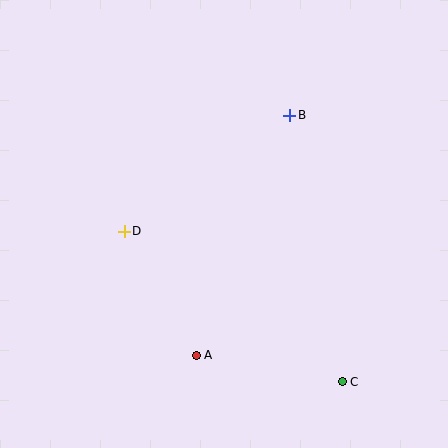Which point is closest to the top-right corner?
Point B is closest to the top-right corner.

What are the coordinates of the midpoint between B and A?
The midpoint between B and A is at (243, 235).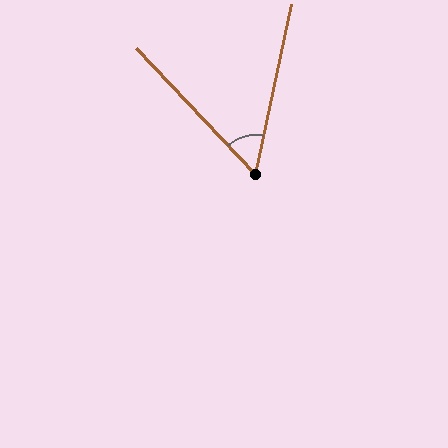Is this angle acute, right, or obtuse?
It is acute.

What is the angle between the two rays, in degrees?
Approximately 55 degrees.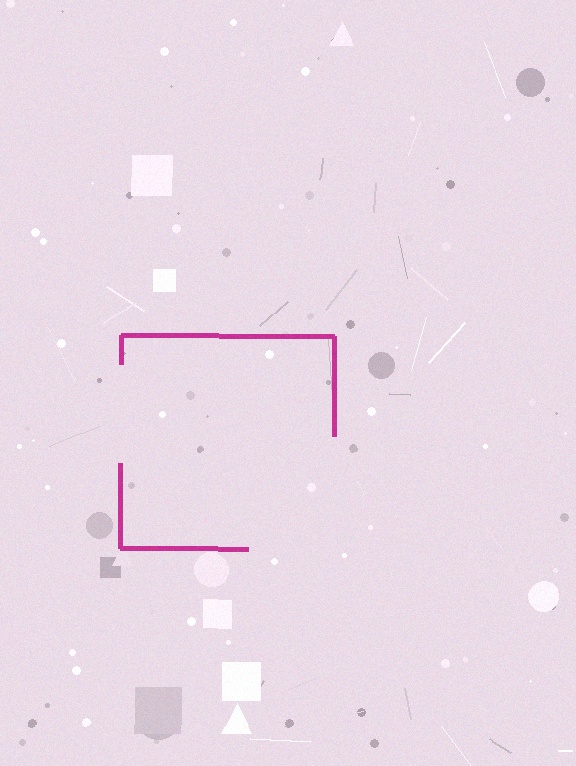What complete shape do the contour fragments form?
The contour fragments form a square.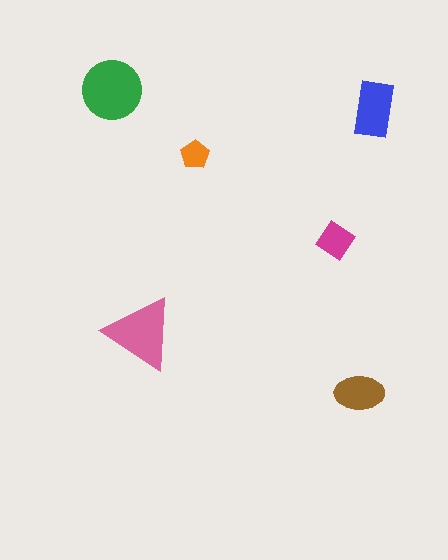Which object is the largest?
The green circle.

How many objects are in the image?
There are 6 objects in the image.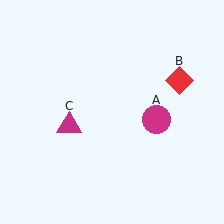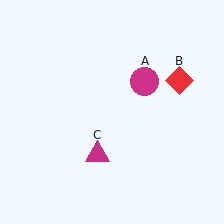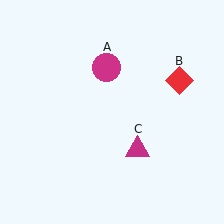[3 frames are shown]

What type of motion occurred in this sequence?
The magenta circle (object A), magenta triangle (object C) rotated counterclockwise around the center of the scene.